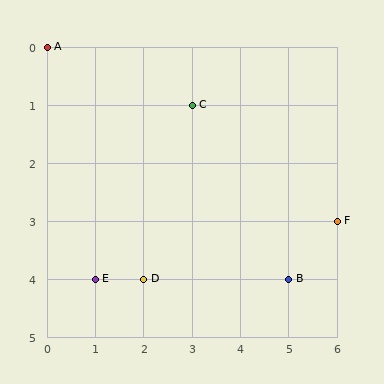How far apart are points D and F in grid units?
Points D and F are 4 columns and 1 row apart (about 4.1 grid units diagonally).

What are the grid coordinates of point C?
Point C is at grid coordinates (3, 1).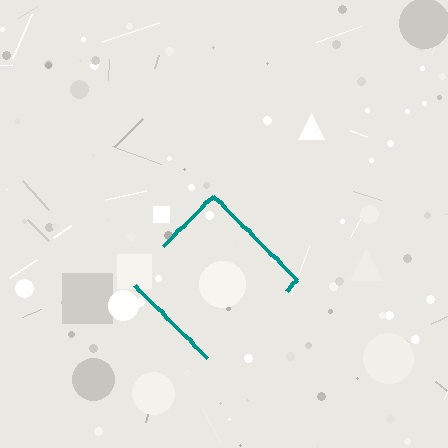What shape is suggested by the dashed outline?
The dashed outline suggests a diamond.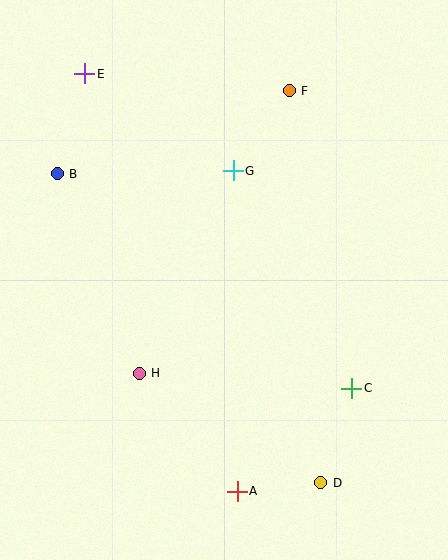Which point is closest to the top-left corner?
Point E is closest to the top-left corner.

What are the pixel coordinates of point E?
Point E is at (85, 74).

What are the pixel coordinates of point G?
Point G is at (233, 171).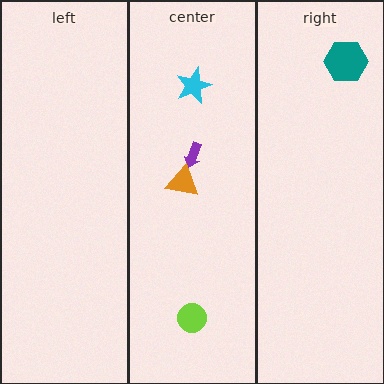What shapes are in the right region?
The teal hexagon.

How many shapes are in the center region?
4.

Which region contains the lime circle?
The center region.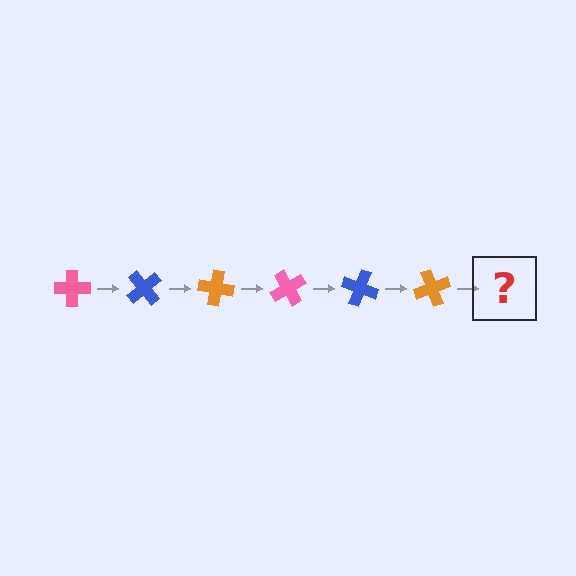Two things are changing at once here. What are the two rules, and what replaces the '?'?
The two rules are that it rotates 50 degrees each step and the color cycles through pink, blue, and orange. The '?' should be a pink cross, rotated 300 degrees from the start.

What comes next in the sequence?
The next element should be a pink cross, rotated 300 degrees from the start.